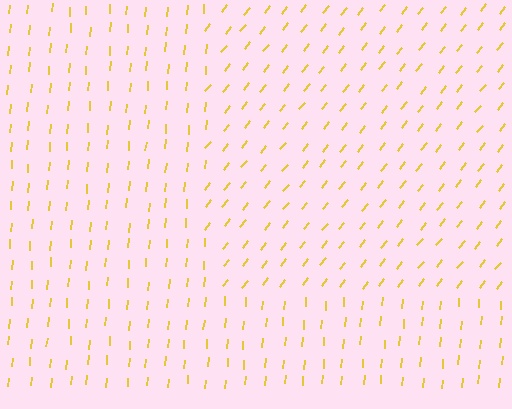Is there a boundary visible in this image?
Yes, there is a texture boundary formed by a change in line orientation.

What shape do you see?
I see a rectangle.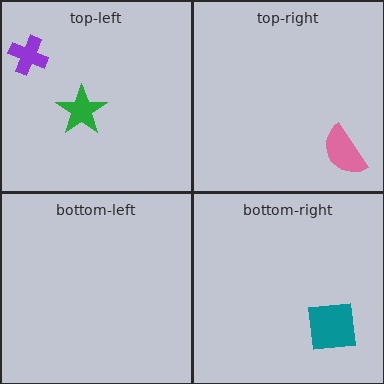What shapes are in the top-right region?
The pink semicircle.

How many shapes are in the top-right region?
1.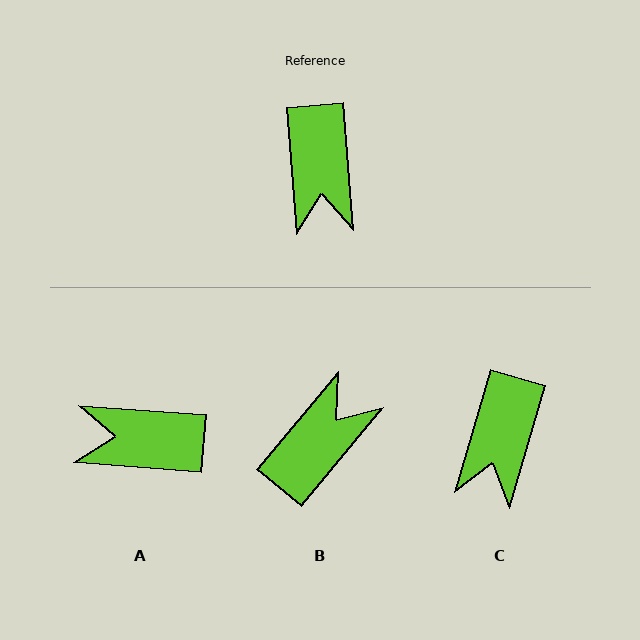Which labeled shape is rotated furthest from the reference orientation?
B, about 136 degrees away.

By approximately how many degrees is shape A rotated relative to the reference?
Approximately 99 degrees clockwise.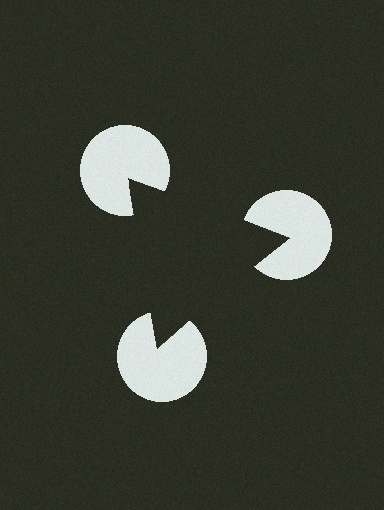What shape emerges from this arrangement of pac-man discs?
An illusory triangle — its edges are inferred from the aligned wedge cuts in the pac-man discs, not physically drawn.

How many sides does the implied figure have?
3 sides.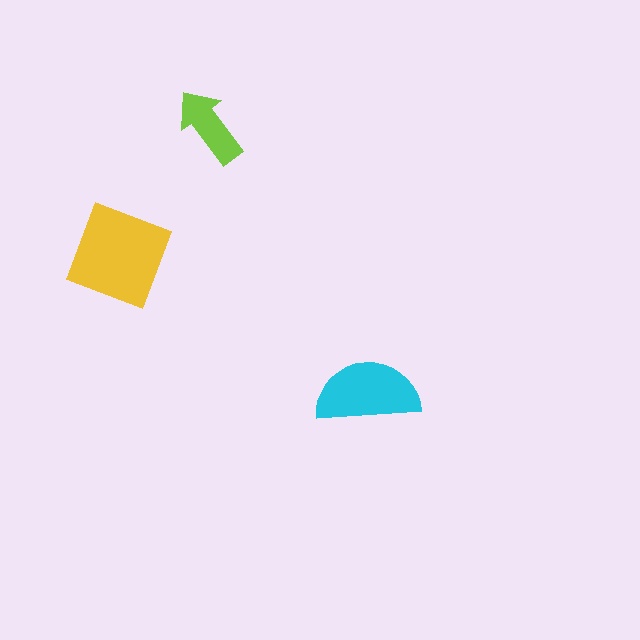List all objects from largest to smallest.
The yellow diamond, the cyan semicircle, the lime arrow.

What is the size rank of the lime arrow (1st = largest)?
3rd.